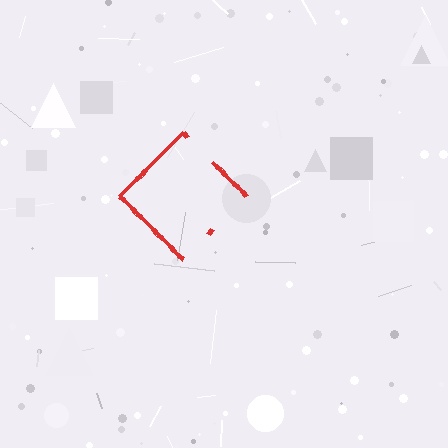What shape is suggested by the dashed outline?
The dashed outline suggests a diamond.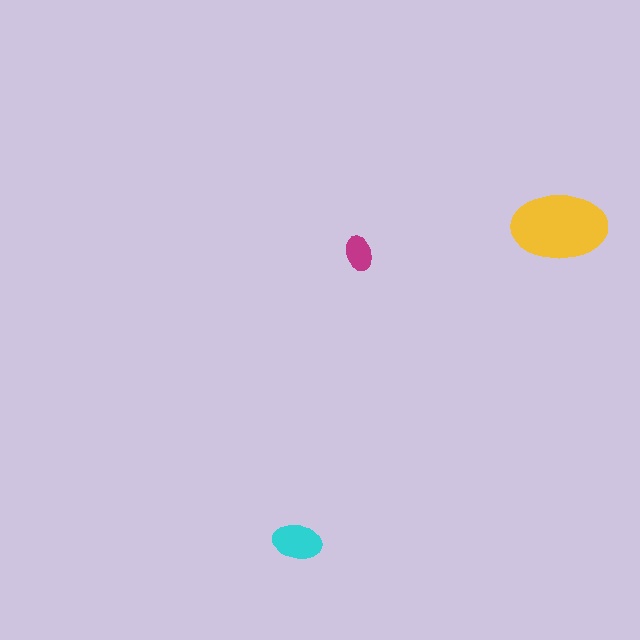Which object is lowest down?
The cyan ellipse is bottommost.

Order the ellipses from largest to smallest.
the yellow one, the cyan one, the magenta one.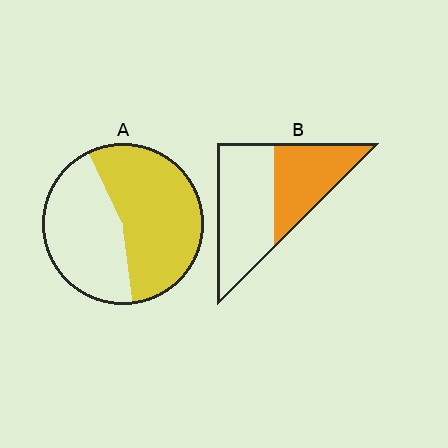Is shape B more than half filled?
No.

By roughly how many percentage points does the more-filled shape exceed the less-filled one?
By roughly 15 percentage points (A over B).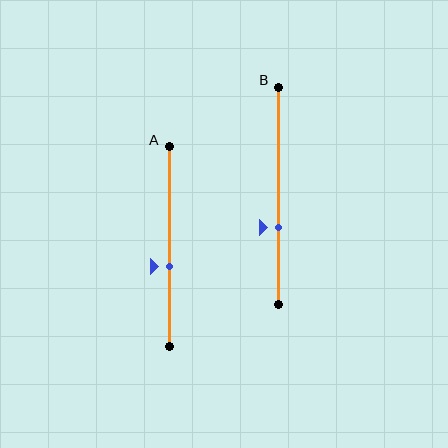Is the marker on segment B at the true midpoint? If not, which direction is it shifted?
No, the marker on segment B is shifted downward by about 15% of the segment length.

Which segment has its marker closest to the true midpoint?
Segment A has its marker closest to the true midpoint.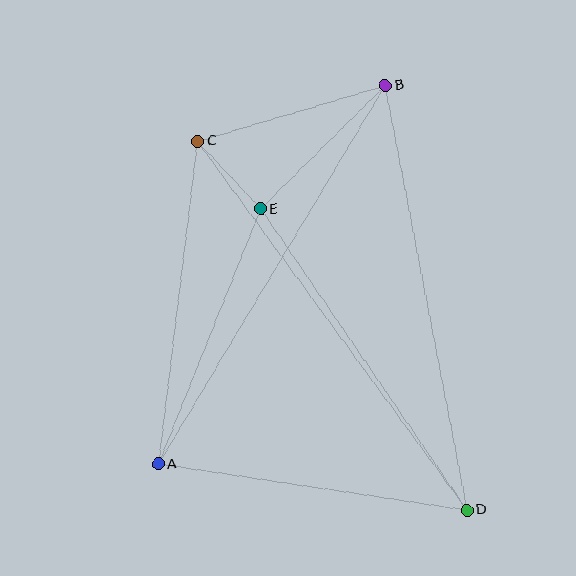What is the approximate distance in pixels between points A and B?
The distance between A and B is approximately 442 pixels.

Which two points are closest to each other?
Points C and E are closest to each other.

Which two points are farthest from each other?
Points C and D are farthest from each other.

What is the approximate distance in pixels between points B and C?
The distance between B and C is approximately 196 pixels.